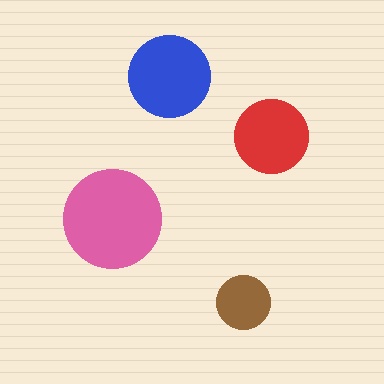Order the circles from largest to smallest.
the pink one, the blue one, the red one, the brown one.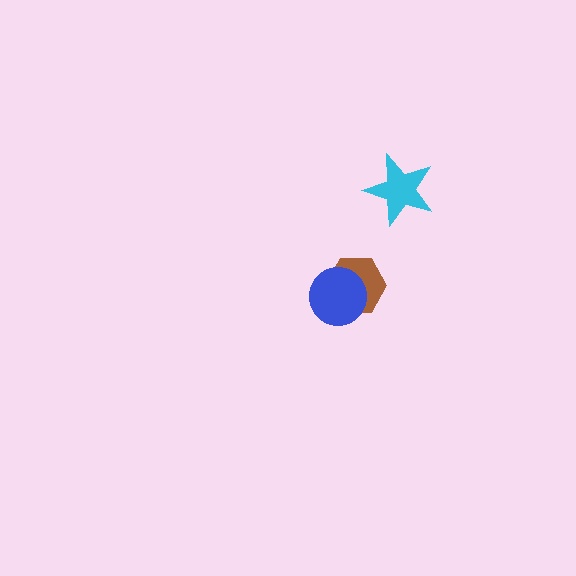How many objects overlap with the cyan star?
0 objects overlap with the cyan star.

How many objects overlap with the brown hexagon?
1 object overlaps with the brown hexagon.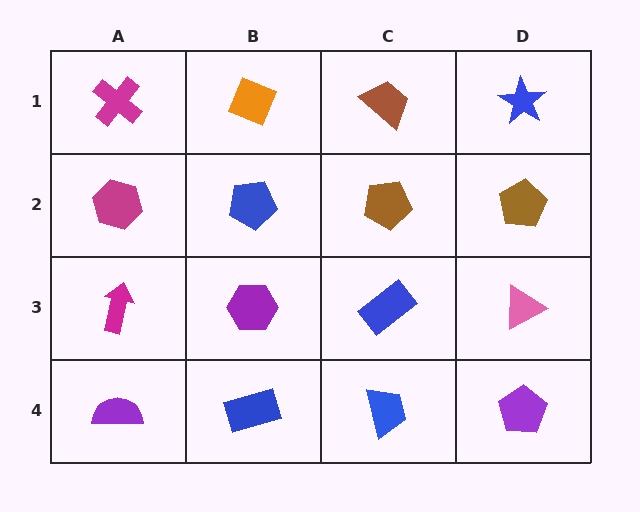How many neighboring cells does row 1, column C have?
3.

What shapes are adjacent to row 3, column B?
A blue pentagon (row 2, column B), a blue rectangle (row 4, column B), a magenta arrow (row 3, column A), a blue rectangle (row 3, column C).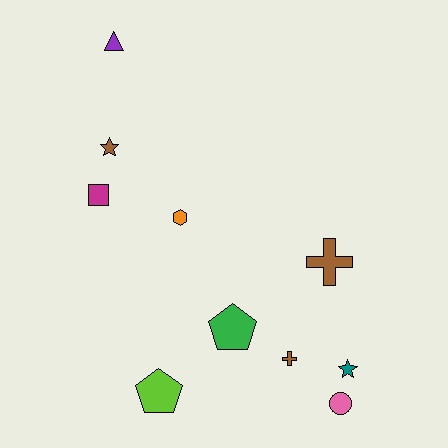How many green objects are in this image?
There is 1 green object.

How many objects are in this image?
There are 10 objects.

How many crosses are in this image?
There are 2 crosses.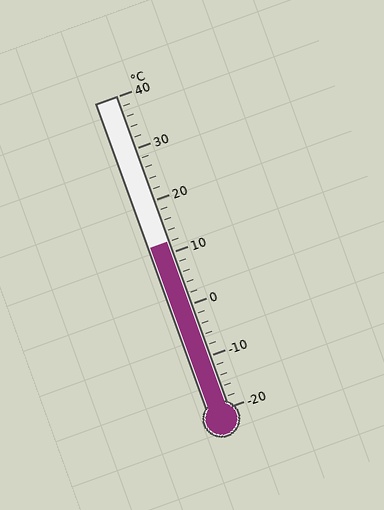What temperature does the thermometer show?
The thermometer shows approximately 12°C.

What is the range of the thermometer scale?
The thermometer scale ranges from -20°C to 40°C.